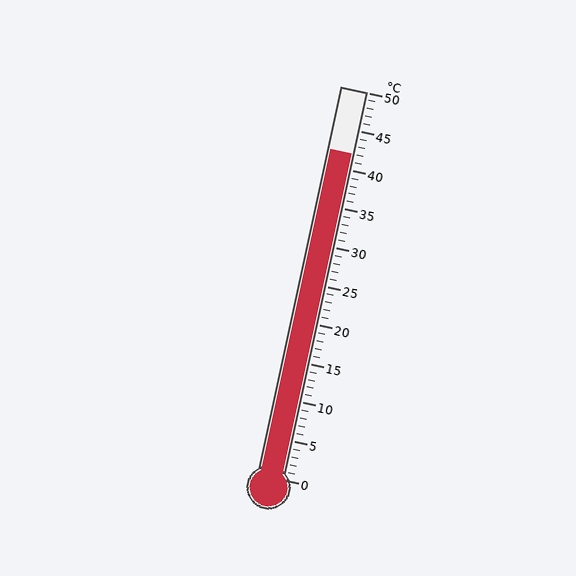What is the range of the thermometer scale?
The thermometer scale ranges from 0°C to 50°C.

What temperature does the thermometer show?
The thermometer shows approximately 42°C.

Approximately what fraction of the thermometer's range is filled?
The thermometer is filled to approximately 85% of its range.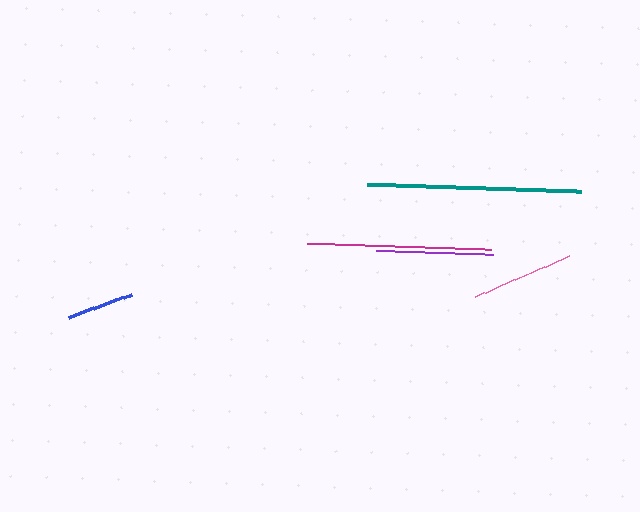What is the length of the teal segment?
The teal segment is approximately 214 pixels long.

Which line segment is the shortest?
The blue line is the shortest at approximately 67 pixels.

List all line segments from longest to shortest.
From longest to shortest: teal, magenta, purple, pink, blue.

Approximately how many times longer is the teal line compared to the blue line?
The teal line is approximately 3.2 times the length of the blue line.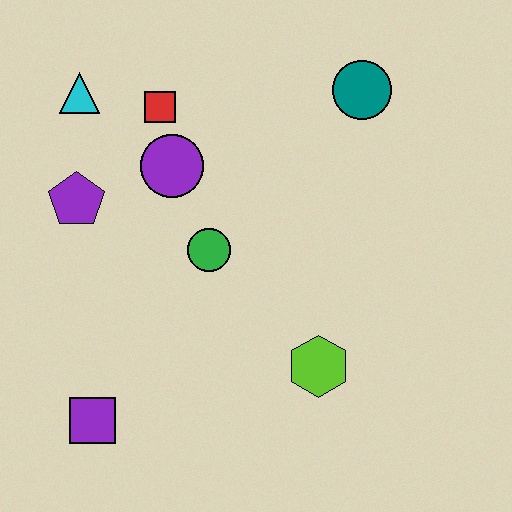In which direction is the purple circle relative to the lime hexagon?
The purple circle is above the lime hexagon.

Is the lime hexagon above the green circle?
No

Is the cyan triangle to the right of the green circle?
No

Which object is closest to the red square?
The purple circle is closest to the red square.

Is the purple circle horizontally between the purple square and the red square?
No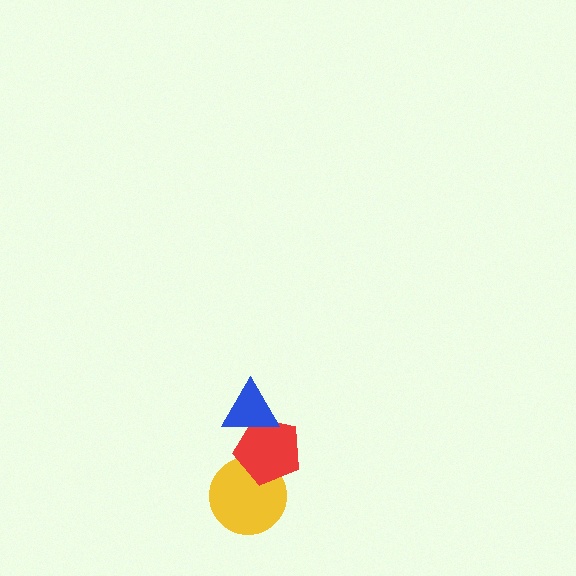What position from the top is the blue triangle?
The blue triangle is 1st from the top.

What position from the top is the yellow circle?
The yellow circle is 3rd from the top.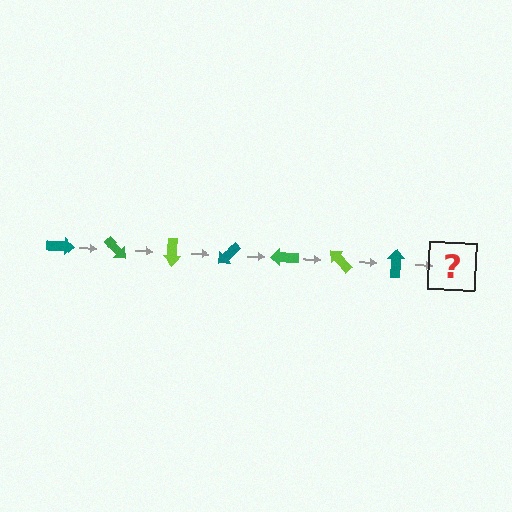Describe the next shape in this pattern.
It should be a green arrow, rotated 315 degrees from the start.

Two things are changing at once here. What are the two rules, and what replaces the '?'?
The two rules are that it rotates 45 degrees each step and the color cycles through teal, green, and lime. The '?' should be a green arrow, rotated 315 degrees from the start.